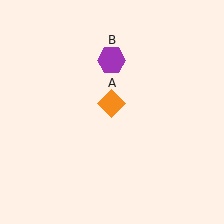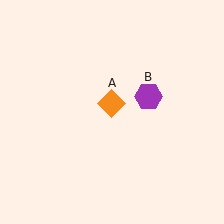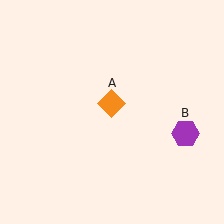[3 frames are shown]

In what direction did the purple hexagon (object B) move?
The purple hexagon (object B) moved down and to the right.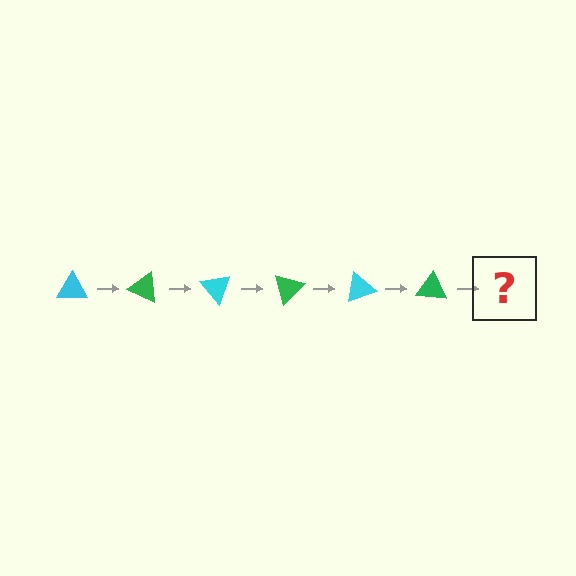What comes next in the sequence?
The next element should be a cyan triangle, rotated 150 degrees from the start.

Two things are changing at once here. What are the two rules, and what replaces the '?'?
The two rules are that it rotates 25 degrees each step and the color cycles through cyan and green. The '?' should be a cyan triangle, rotated 150 degrees from the start.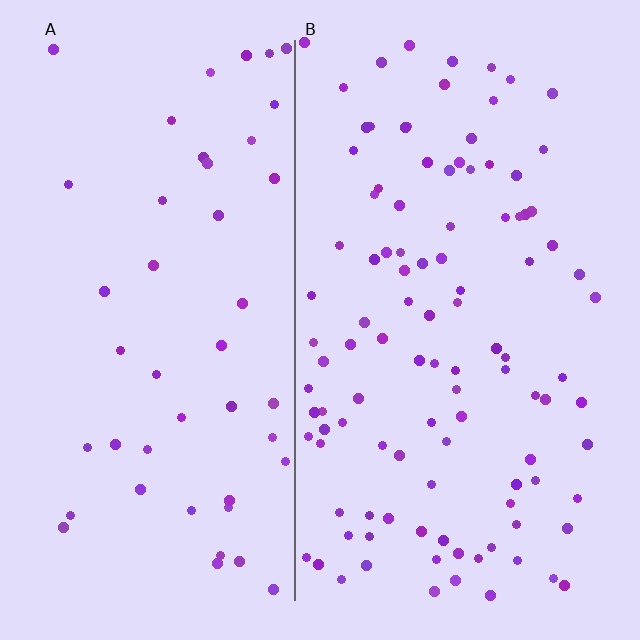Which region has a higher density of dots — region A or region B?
B (the right).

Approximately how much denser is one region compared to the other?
Approximately 2.3× — region B over region A.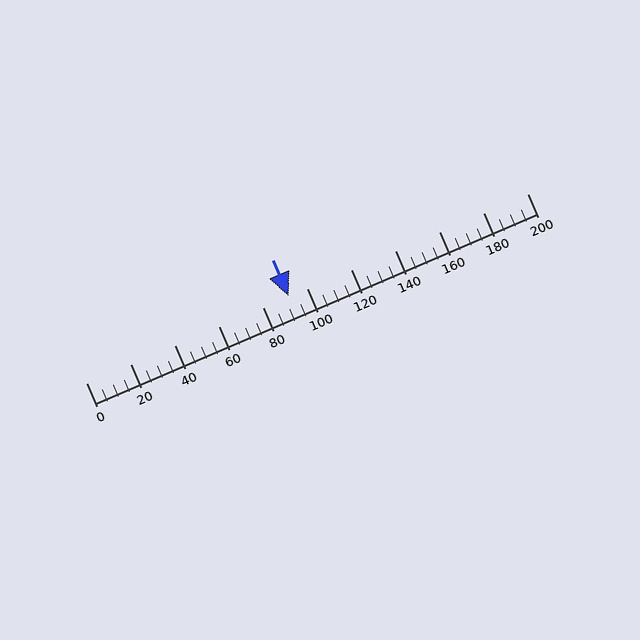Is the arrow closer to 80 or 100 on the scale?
The arrow is closer to 100.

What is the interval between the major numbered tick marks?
The major tick marks are spaced 20 units apart.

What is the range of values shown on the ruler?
The ruler shows values from 0 to 200.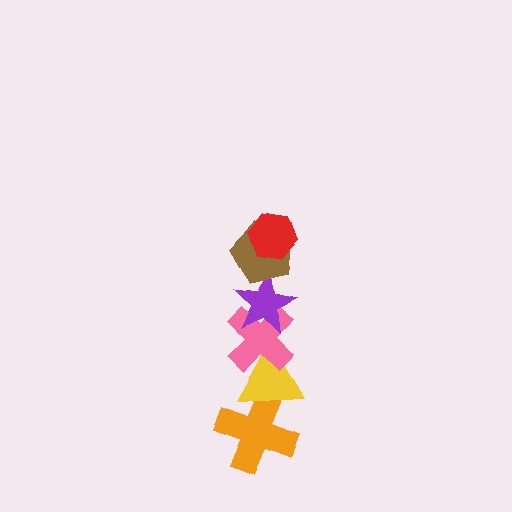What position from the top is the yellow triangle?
The yellow triangle is 5th from the top.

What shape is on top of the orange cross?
The yellow triangle is on top of the orange cross.